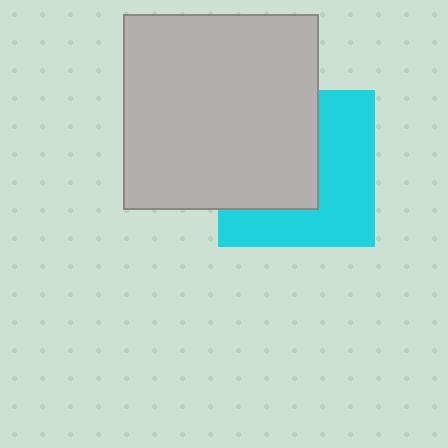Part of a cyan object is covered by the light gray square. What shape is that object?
It is a square.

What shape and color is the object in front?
The object in front is a light gray square.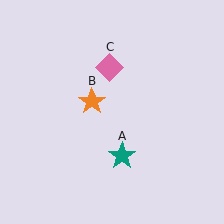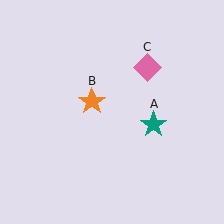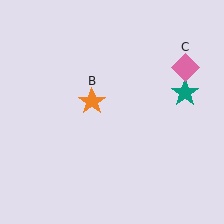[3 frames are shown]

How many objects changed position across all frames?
2 objects changed position: teal star (object A), pink diamond (object C).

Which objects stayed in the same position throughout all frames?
Orange star (object B) remained stationary.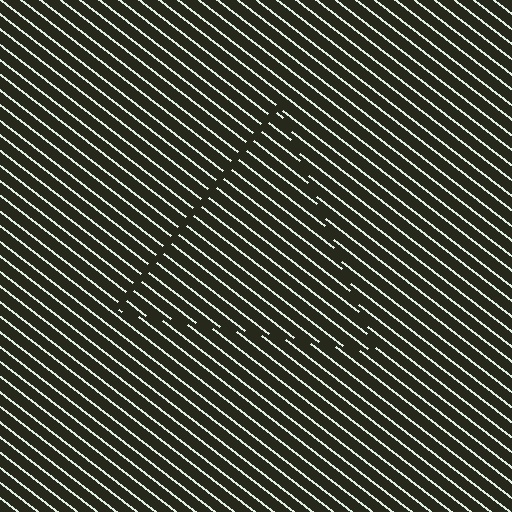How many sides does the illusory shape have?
3 sides — the line-ends trace a triangle.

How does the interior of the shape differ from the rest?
The interior of the shape contains the same grating, shifted by half a period — the contour is defined by the phase discontinuity where line-ends from the inner and outer gratings abut.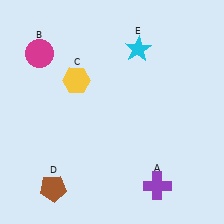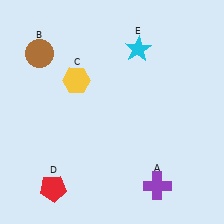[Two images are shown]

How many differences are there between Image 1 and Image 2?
There are 2 differences between the two images.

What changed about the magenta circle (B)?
In Image 1, B is magenta. In Image 2, it changed to brown.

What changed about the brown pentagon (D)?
In Image 1, D is brown. In Image 2, it changed to red.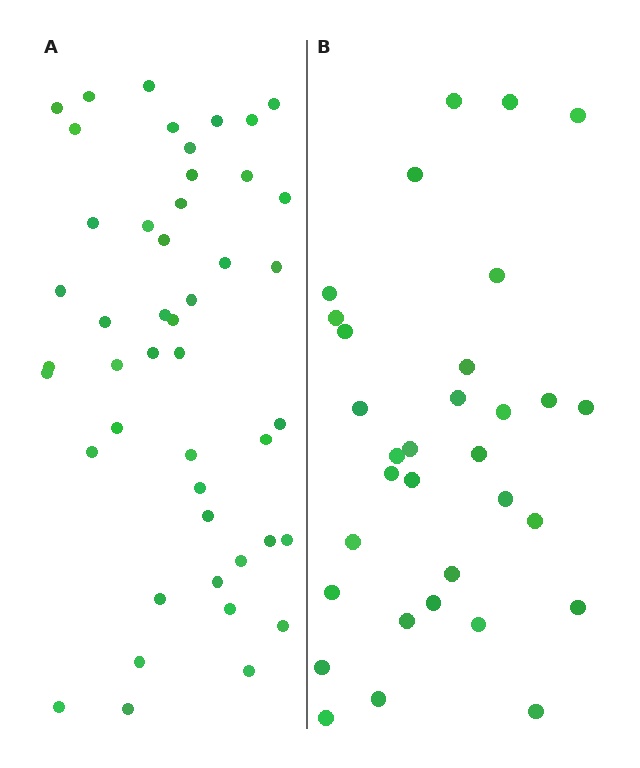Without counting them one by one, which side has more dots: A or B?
Region A (the left region) has more dots.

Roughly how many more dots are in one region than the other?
Region A has approximately 15 more dots than region B.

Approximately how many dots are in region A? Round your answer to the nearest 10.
About 50 dots. (The exact count is 46, which rounds to 50.)